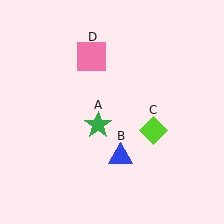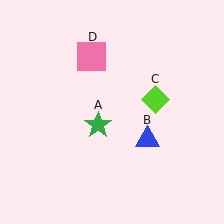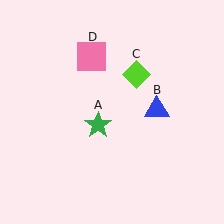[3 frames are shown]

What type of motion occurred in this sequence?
The blue triangle (object B), lime diamond (object C) rotated counterclockwise around the center of the scene.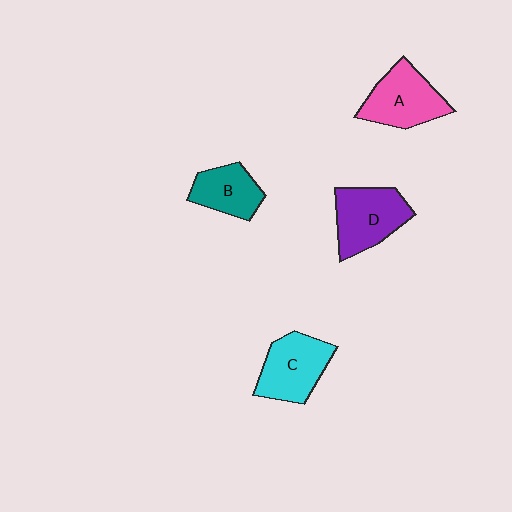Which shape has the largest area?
Shape D (purple).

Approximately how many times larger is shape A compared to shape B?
Approximately 1.4 times.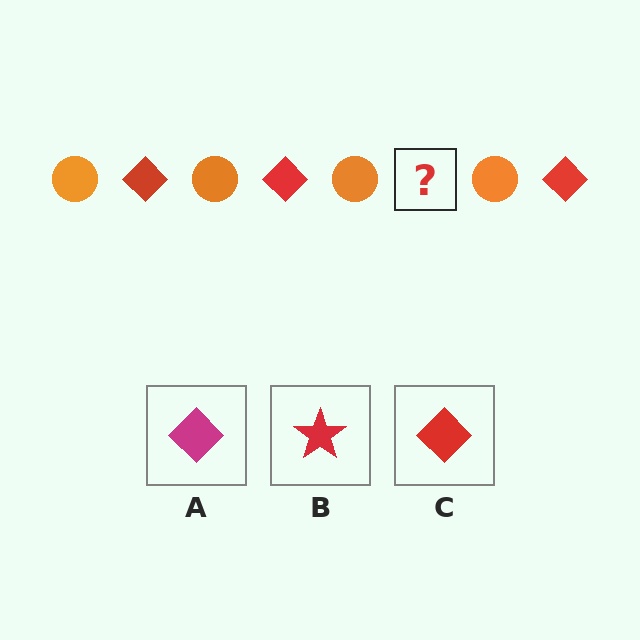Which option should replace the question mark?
Option C.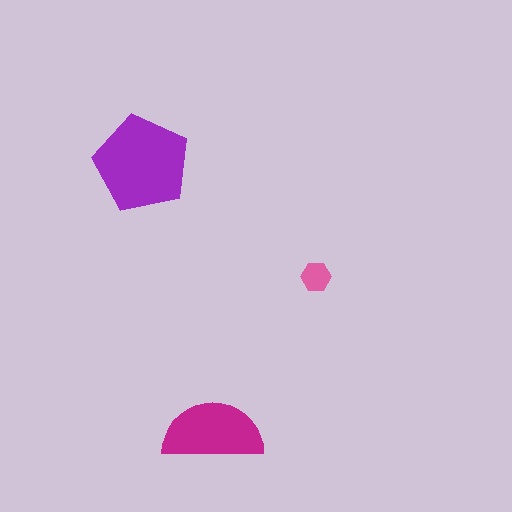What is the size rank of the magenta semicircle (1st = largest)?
2nd.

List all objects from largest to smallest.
The purple pentagon, the magenta semicircle, the pink hexagon.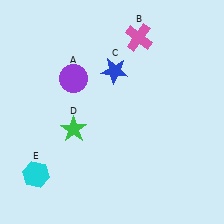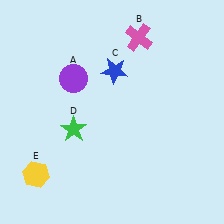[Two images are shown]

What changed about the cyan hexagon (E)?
In Image 1, E is cyan. In Image 2, it changed to yellow.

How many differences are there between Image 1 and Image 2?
There is 1 difference between the two images.